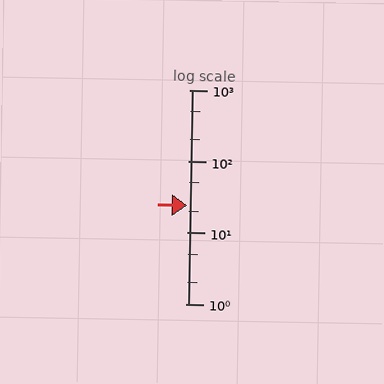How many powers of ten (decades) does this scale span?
The scale spans 3 decades, from 1 to 1000.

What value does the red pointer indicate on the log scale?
The pointer indicates approximately 24.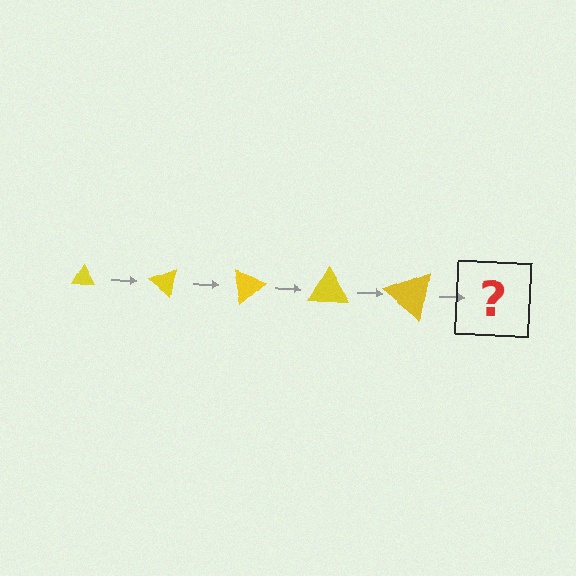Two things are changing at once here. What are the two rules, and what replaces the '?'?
The two rules are that the triangle grows larger each step and it rotates 40 degrees each step. The '?' should be a triangle, larger than the previous one and rotated 200 degrees from the start.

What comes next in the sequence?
The next element should be a triangle, larger than the previous one and rotated 200 degrees from the start.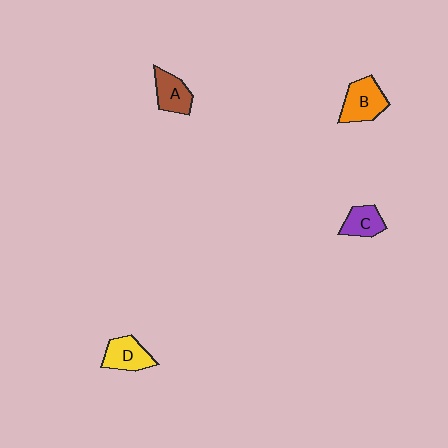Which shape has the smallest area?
Shape C (purple).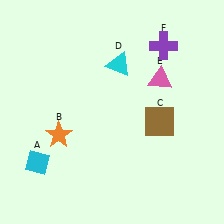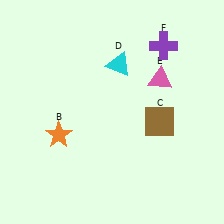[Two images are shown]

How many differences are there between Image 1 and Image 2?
There is 1 difference between the two images.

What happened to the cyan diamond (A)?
The cyan diamond (A) was removed in Image 2. It was in the bottom-left area of Image 1.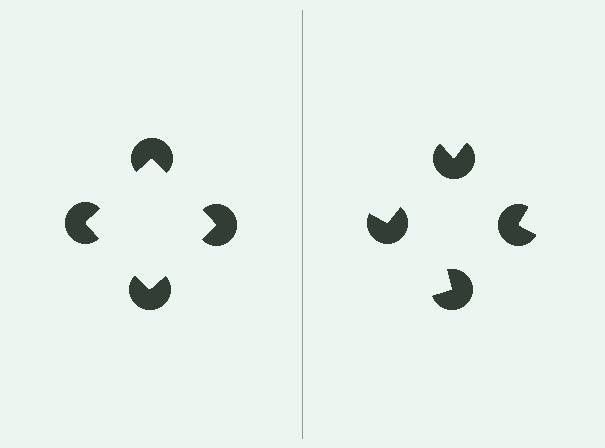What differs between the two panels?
The pac-man discs are positioned identically on both sides; only the wedge orientations differ. On the left they align to a square; on the right they are misaligned.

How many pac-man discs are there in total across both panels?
8 — 4 on each side.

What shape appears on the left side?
An illusory square.